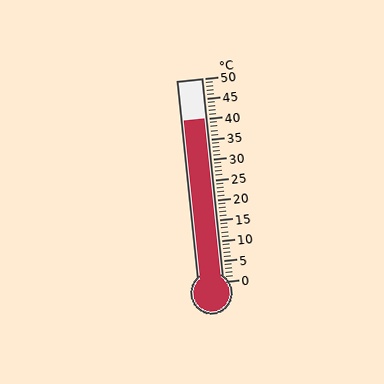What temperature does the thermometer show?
The thermometer shows approximately 40°C.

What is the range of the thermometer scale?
The thermometer scale ranges from 0°C to 50°C.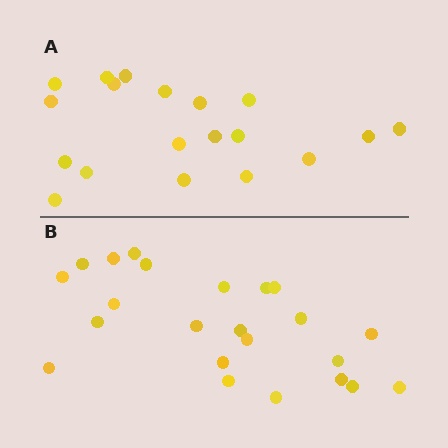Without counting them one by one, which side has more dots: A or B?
Region B (the bottom region) has more dots.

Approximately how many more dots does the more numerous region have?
Region B has about 4 more dots than region A.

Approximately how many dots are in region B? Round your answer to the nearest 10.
About 20 dots. (The exact count is 23, which rounds to 20.)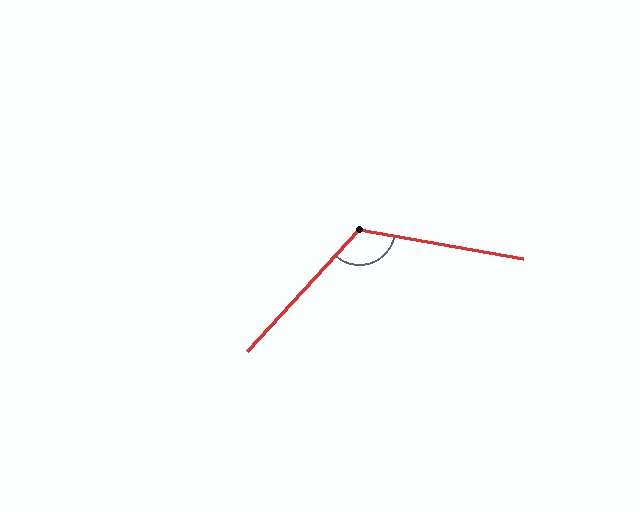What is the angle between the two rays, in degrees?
Approximately 122 degrees.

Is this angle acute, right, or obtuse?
It is obtuse.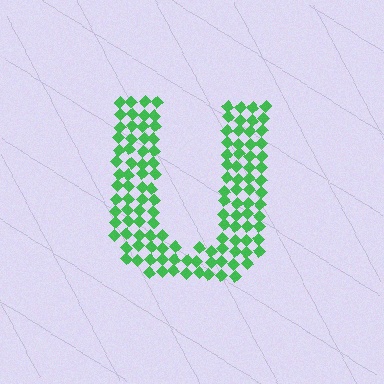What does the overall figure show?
The overall figure shows the letter U.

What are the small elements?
The small elements are diamonds.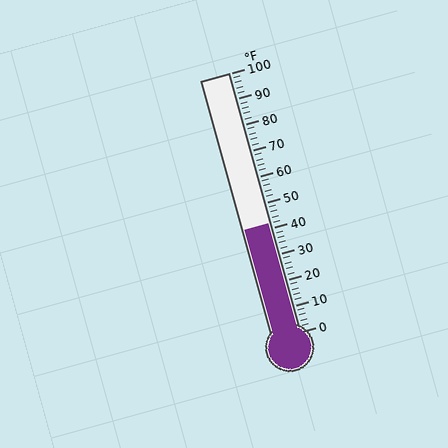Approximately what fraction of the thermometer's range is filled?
The thermometer is filled to approximately 40% of its range.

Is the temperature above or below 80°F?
The temperature is below 80°F.